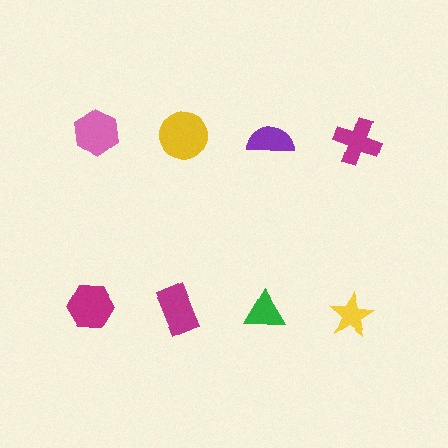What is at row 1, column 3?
A purple semicircle.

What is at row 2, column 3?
A green triangle.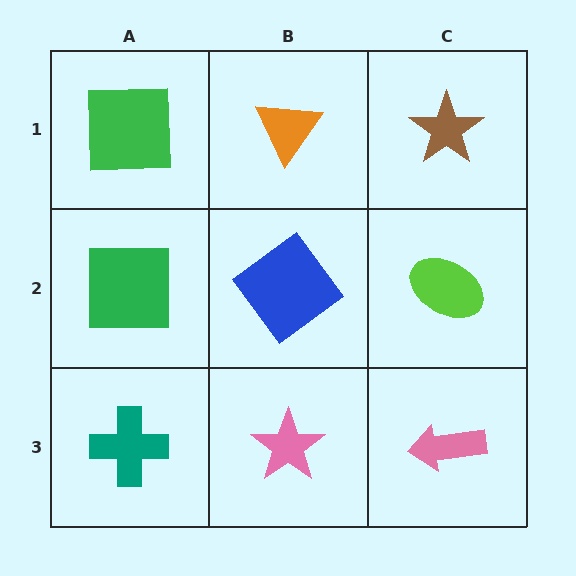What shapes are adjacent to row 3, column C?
A lime ellipse (row 2, column C), a pink star (row 3, column B).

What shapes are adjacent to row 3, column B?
A blue diamond (row 2, column B), a teal cross (row 3, column A), a pink arrow (row 3, column C).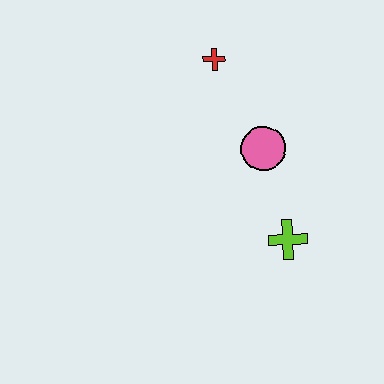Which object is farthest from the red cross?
The lime cross is farthest from the red cross.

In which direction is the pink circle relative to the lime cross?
The pink circle is above the lime cross.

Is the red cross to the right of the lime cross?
No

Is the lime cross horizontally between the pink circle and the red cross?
No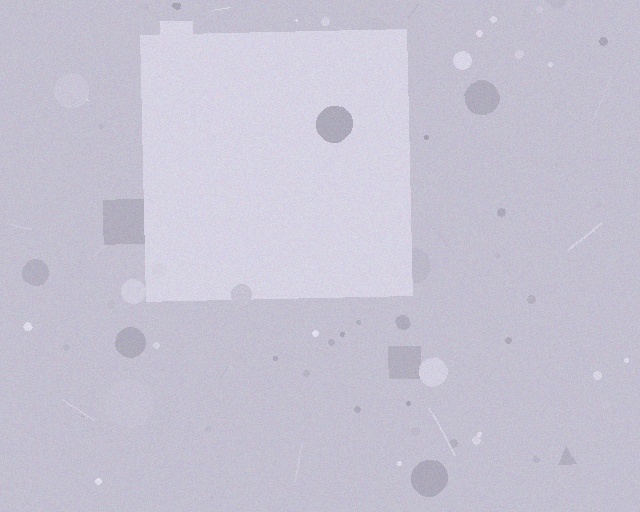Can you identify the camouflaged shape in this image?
The camouflaged shape is a square.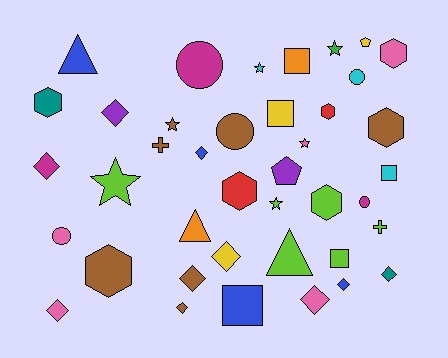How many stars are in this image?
There are 6 stars.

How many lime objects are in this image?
There are 6 lime objects.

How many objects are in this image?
There are 40 objects.